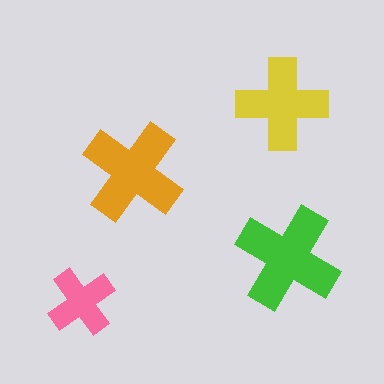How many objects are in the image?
There are 4 objects in the image.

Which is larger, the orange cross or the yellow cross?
The orange one.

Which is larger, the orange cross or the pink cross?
The orange one.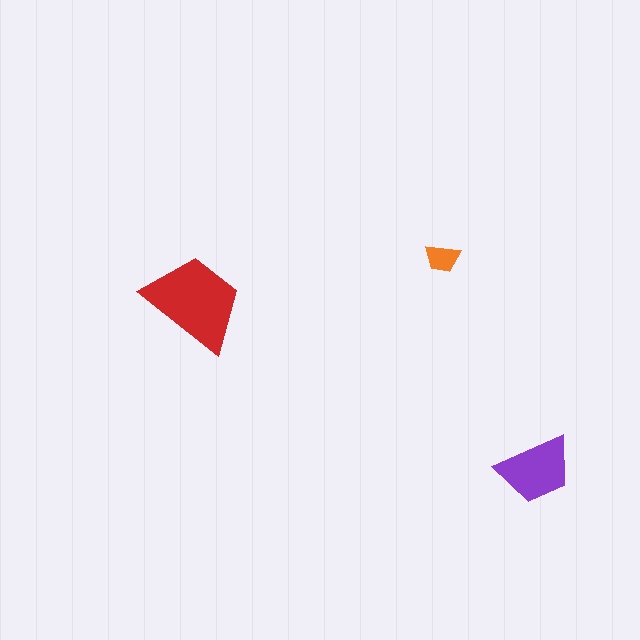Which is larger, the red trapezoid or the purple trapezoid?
The red one.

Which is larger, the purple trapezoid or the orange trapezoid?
The purple one.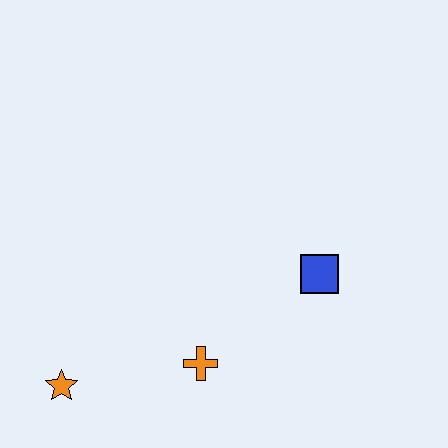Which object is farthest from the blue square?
The orange star is farthest from the blue square.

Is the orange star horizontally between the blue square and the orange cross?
No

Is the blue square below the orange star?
No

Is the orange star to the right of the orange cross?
No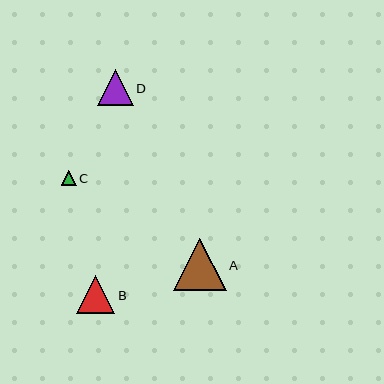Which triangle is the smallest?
Triangle C is the smallest with a size of approximately 15 pixels.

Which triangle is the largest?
Triangle A is the largest with a size of approximately 53 pixels.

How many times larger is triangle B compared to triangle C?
Triangle B is approximately 2.5 times the size of triangle C.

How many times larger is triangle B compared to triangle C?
Triangle B is approximately 2.5 times the size of triangle C.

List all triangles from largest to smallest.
From largest to smallest: A, B, D, C.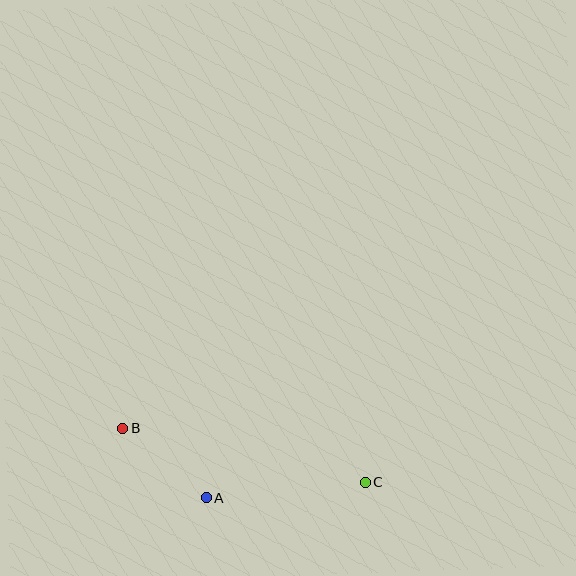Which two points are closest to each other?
Points A and B are closest to each other.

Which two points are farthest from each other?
Points B and C are farthest from each other.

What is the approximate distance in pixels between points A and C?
The distance between A and C is approximately 160 pixels.